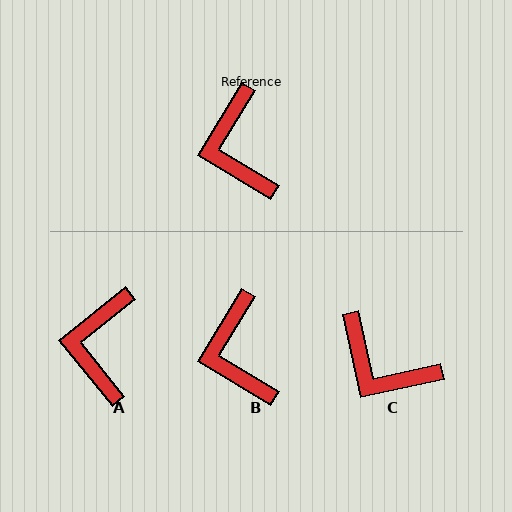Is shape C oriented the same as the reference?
No, it is off by about 43 degrees.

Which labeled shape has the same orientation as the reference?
B.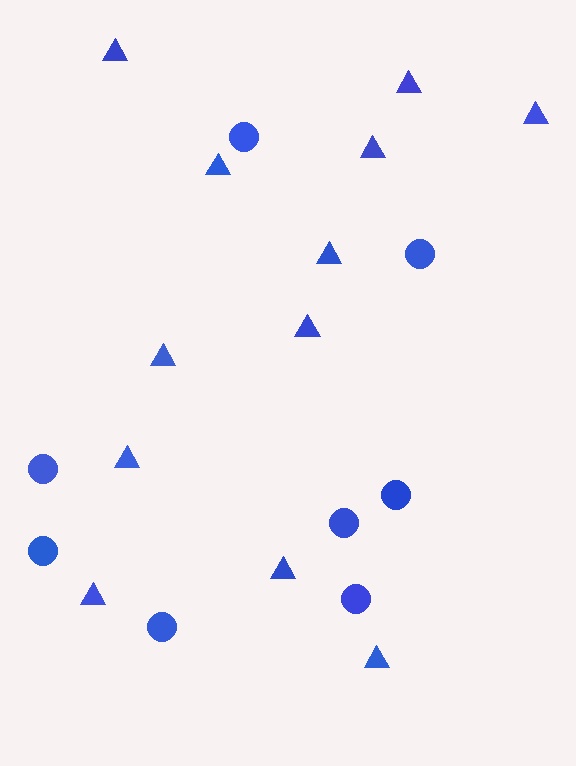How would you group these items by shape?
There are 2 groups: one group of circles (8) and one group of triangles (12).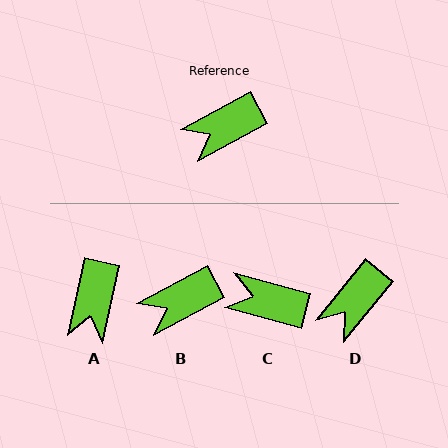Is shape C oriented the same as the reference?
No, it is off by about 43 degrees.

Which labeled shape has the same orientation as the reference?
B.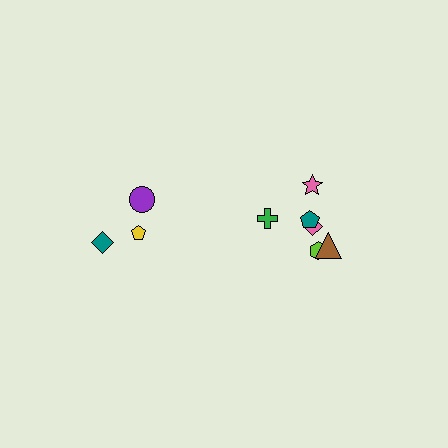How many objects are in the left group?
There are 3 objects.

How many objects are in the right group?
There are 6 objects.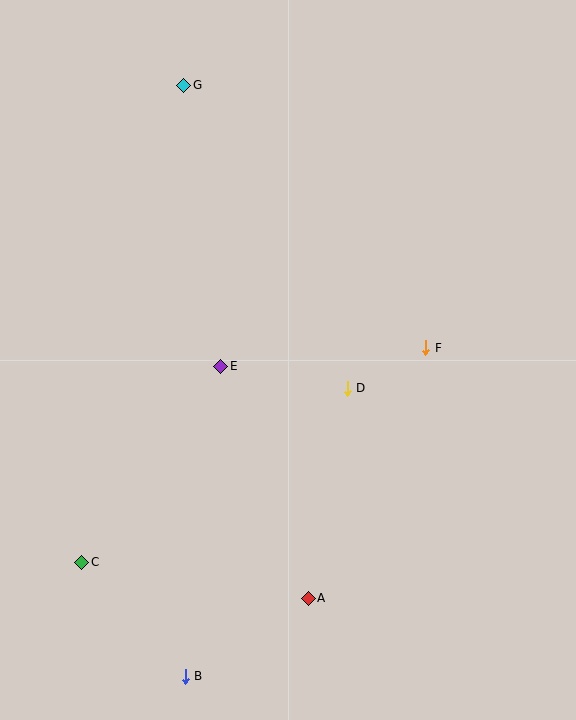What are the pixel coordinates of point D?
Point D is at (347, 388).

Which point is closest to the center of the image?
Point D at (347, 388) is closest to the center.